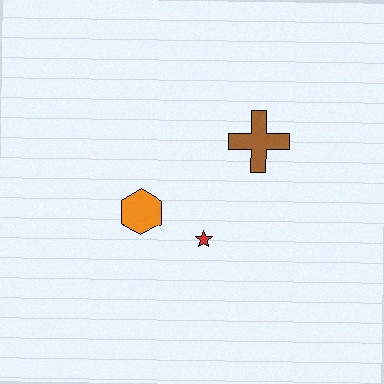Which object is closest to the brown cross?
The red star is closest to the brown cross.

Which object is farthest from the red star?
The brown cross is farthest from the red star.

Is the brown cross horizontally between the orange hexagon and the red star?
No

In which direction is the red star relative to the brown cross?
The red star is below the brown cross.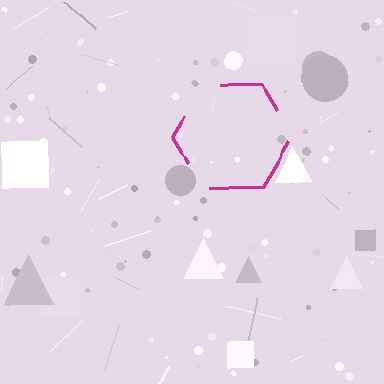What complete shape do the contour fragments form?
The contour fragments form a hexagon.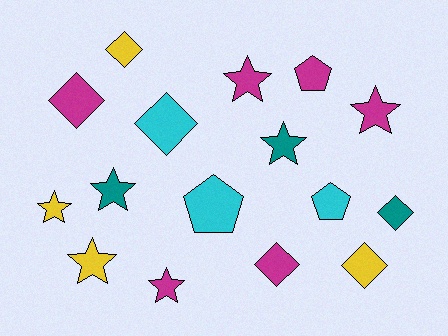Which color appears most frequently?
Magenta, with 6 objects.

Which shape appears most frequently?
Star, with 7 objects.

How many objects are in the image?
There are 16 objects.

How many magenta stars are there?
There are 3 magenta stars.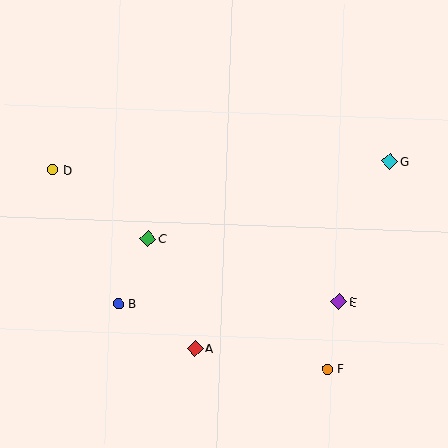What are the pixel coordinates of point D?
Point D is at (53, 170).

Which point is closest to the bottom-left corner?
Point B is closest to the bottom-left corner.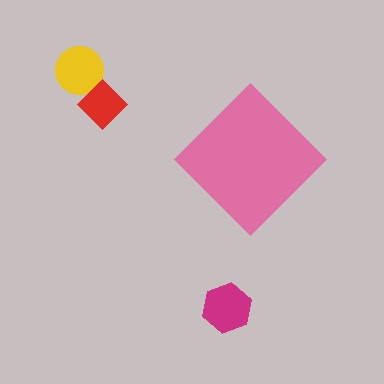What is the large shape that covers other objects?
A pink diamond.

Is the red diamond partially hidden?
No, the red diamond is fully visible.